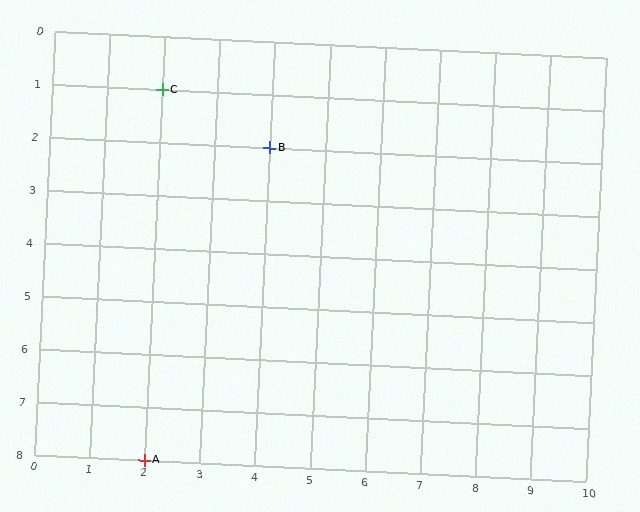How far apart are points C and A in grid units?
Points C and A are 7 rows apart.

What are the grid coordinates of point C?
Point C is at grid coordinates (2, 1).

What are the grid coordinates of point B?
Point B is at grid coordinates (4, 2).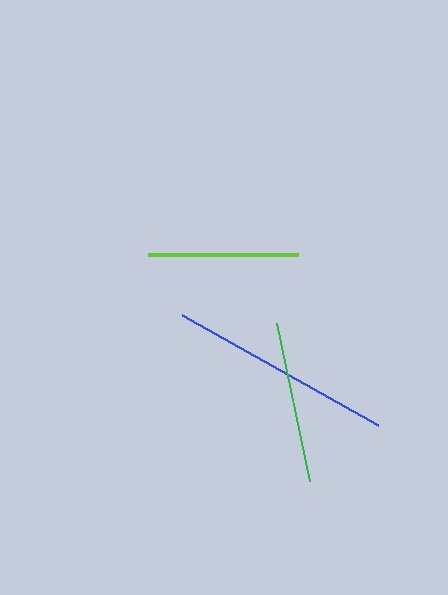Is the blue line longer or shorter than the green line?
The blue line is longer than the green line.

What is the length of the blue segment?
The blue segment is approximately 225 pixels long.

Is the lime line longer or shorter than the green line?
The green line is longer than the lime line.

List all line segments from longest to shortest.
From longest to shortest: blue, green, lime.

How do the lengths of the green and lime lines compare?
The green and lime lines are approximately the same length.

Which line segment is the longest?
The blue line is the longest at approximately 225 pixels.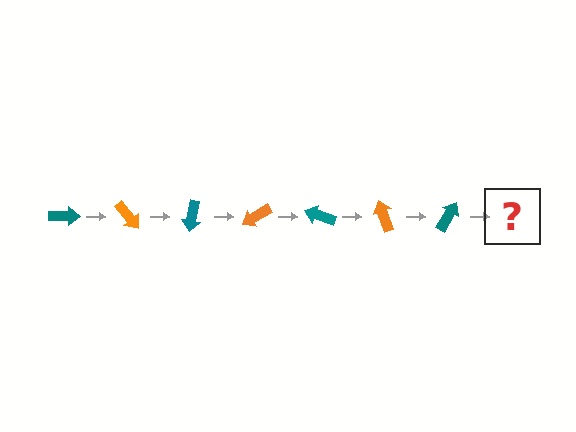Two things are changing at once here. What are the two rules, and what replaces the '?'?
The two rules are that it rotates 50 degrees each step and the color cycles through teal and orange. The '?' should be an orange arrow, rotated 350 degrees from the start.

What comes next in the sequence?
The next element should be an orange arrow, rotated 350 degrees from the start.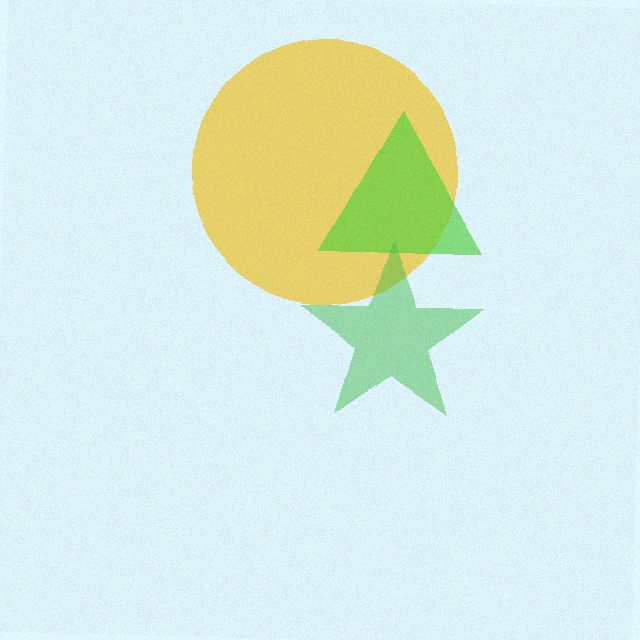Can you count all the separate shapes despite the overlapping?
Yes, there are 3 separate shapes.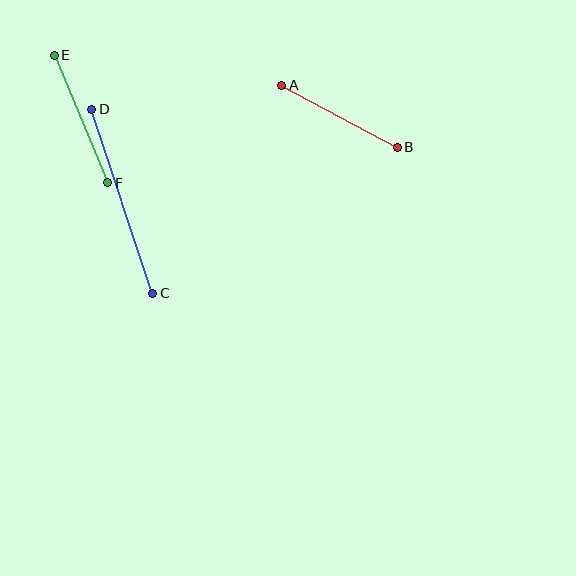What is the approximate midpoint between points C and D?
The midpoint is at approximately (122, 201) pixels.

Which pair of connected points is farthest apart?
Points C and D are farthest apart.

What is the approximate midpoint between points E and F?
The midpoint is at approximately (81, 119) pixels.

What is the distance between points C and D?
The distance is approximately 194 pixels.